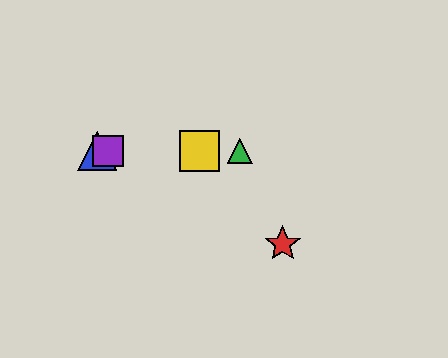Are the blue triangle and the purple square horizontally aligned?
Yes, both are at y≈151.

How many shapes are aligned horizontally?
4 shapes (the blue triangle, the green triangle, the yellow square, the purple square) are aligned horizontally.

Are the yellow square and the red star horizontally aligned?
No, the yellow square is at y≈151 and the red star is at y≈244.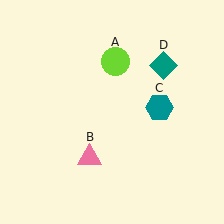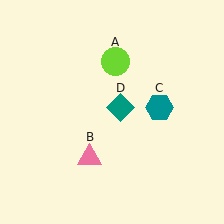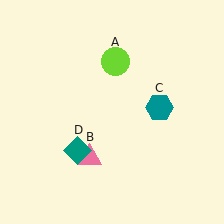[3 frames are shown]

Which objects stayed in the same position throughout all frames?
Lime circle (object A) and pink triangle (object B) and teal hexagon (object C) remained stationary.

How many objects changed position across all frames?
1 object changed position: teal diamond (object D).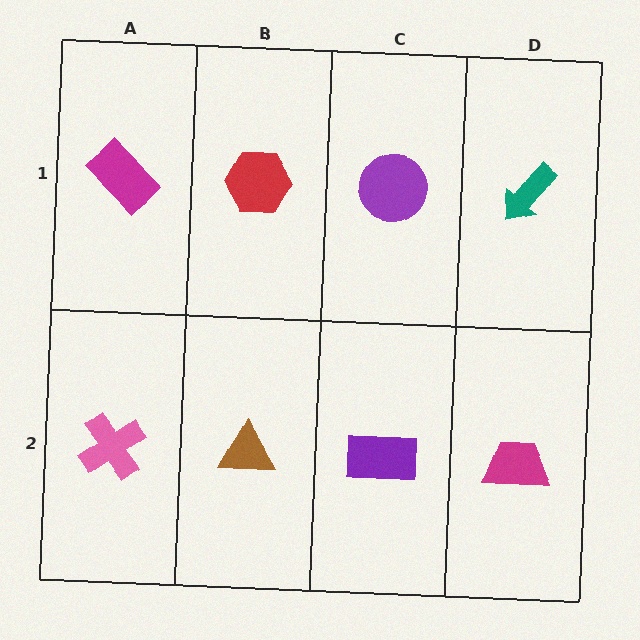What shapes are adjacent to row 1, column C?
A purple rectangle (row 2, column C), a red hexagon (row 1, column B), a teal arrow (row 1, column D).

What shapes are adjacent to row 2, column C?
A purple circle (row 1, column C), a brown triangle (row 2, column B), a magenta trapezoid (row 2, column D).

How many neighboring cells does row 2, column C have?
3.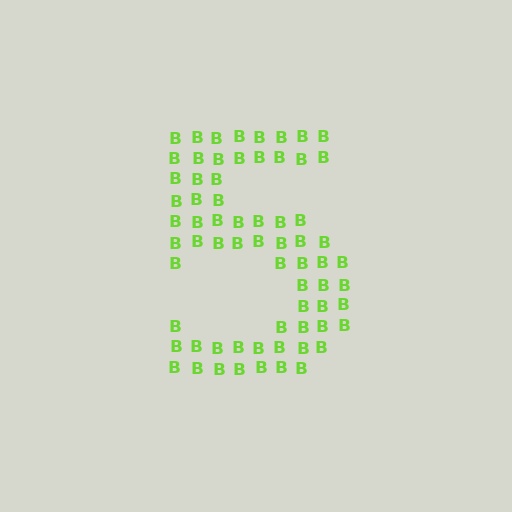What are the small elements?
The small elements are letter B's.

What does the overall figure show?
The overall figure shows the digit 5.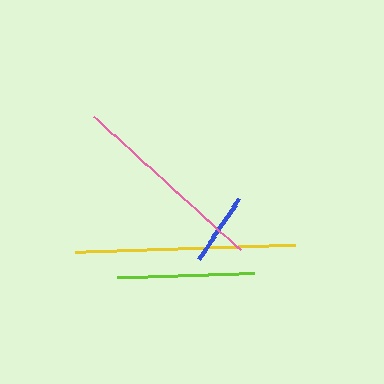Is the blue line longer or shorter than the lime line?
The lime line is longer than the blue line.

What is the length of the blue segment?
The blue segment is approximately 73 pixels long.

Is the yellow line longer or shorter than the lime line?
The yellow line is longer than the lime line.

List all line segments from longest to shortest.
From longest to shortest: yellow, pink, lime, blue.